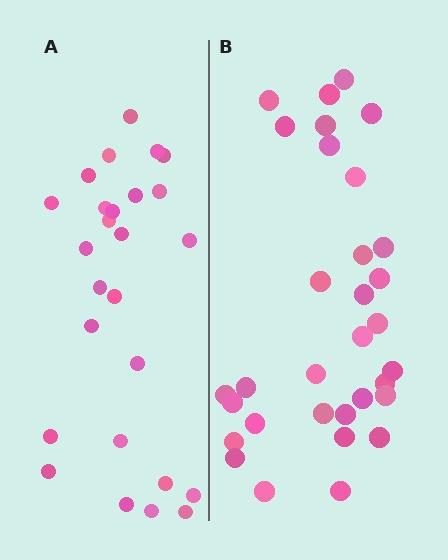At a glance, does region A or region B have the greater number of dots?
Region B (the right region) has more dots.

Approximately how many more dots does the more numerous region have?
Region B has about 6 more dots than region A.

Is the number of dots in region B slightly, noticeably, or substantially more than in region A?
Region B has only slightly more — the two regions are fairly close. The ratio is roughly 1.2 to 1.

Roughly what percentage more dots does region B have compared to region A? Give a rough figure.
About 25% more.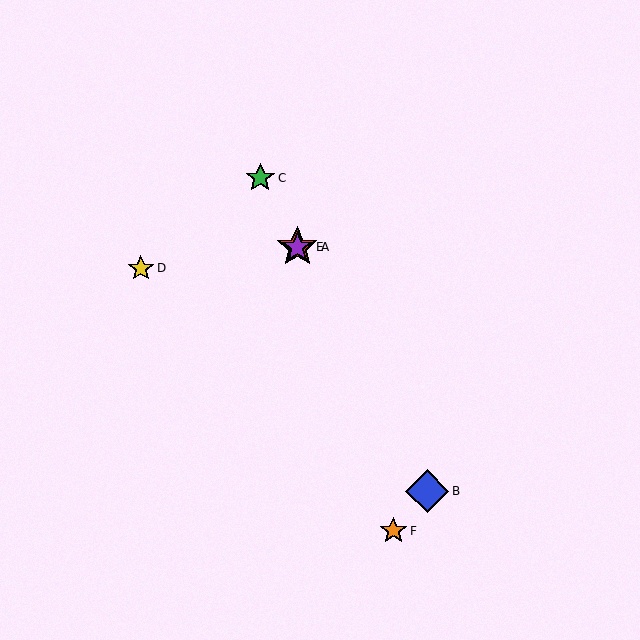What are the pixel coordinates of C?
Object C is at (260, 178).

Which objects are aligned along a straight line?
Objects A, B, C, E are aligned along a straight line.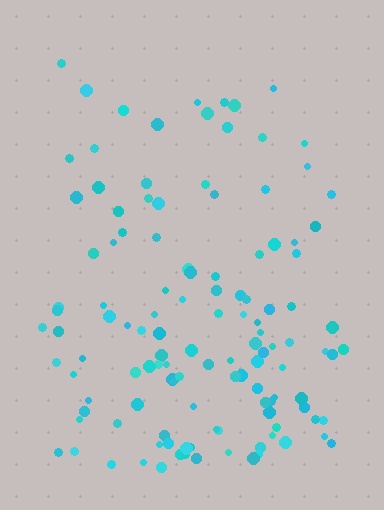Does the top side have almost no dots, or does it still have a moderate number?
Still a moderate number, just noticeably fewer than the bottom.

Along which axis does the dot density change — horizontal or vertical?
Vertical.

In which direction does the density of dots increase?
From top to bottom, with the bottom side densest.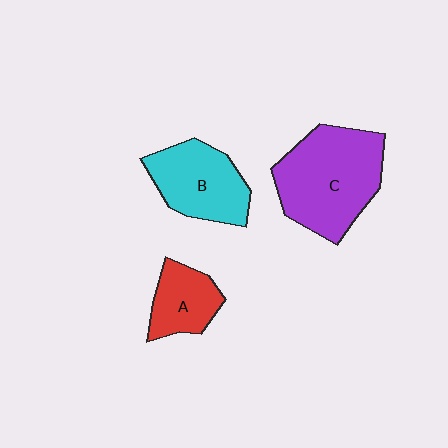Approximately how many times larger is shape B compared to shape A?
Approximately 1.5 times.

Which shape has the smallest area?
Shape A (red).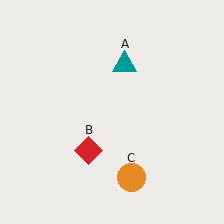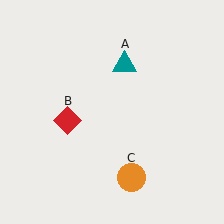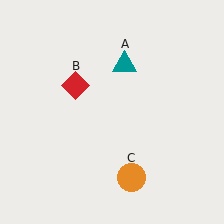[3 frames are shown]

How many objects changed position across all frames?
1 object changed position: red diamond (object B).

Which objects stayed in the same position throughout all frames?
Teal triangle (object A) and orange circle (object C) remained stationary.